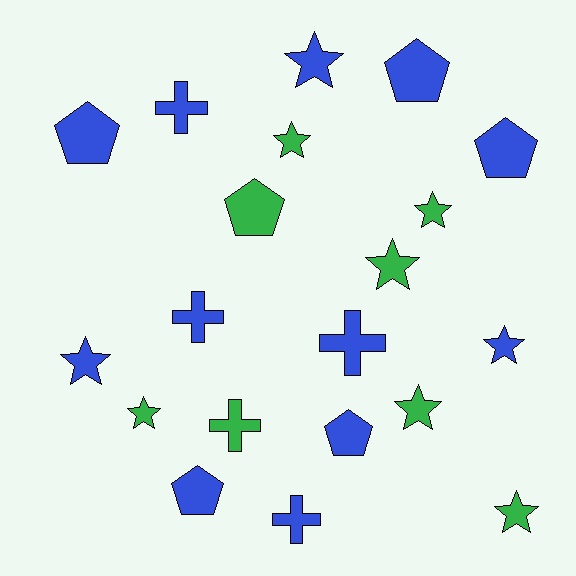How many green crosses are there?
There is 1 green cross.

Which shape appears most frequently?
Star, with 9 objects.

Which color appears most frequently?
Blue, with 12 objects.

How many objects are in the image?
There are 20 objects.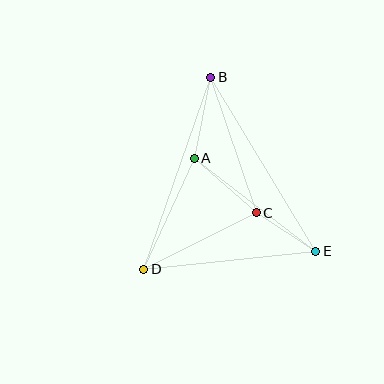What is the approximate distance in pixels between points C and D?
The distance between C and D is approximately 126 pixels.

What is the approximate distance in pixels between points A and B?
The distance between A and B is approximately 83 pixels.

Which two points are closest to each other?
Points C and E are closest to each other.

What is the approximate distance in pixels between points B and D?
The distance between B and D is approximately 203 pixels.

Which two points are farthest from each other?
Points B and E are farthest from each other.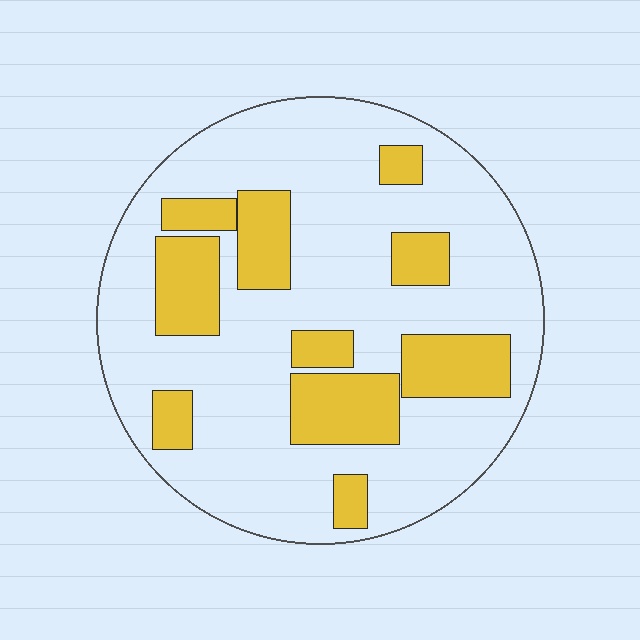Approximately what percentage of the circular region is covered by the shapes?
Approximately 25%.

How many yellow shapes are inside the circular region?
10.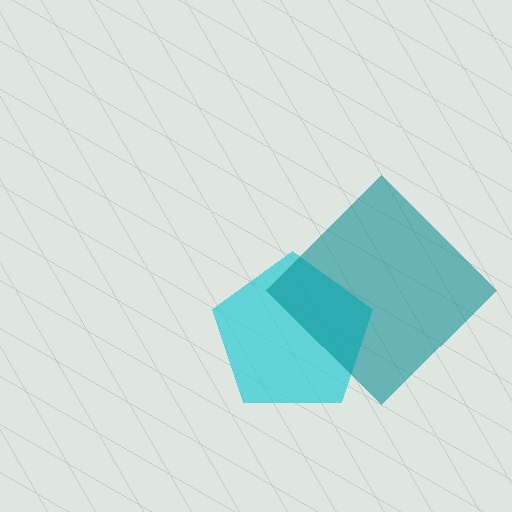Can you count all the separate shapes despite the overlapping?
Yes, there are 2 separate shapes.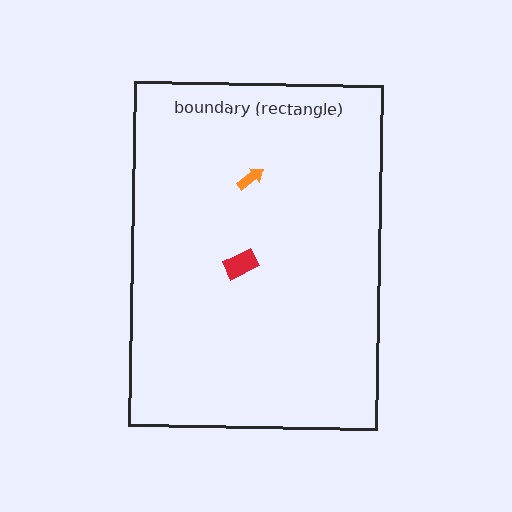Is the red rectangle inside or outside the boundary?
Inside.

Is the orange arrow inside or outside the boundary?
Inside.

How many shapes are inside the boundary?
2 inside, 0 outside.